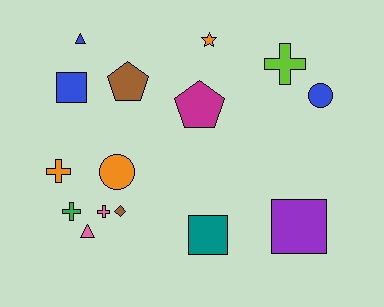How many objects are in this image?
There are 15 objects.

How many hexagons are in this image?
There are no hexagons.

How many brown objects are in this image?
There are 2 brown objects.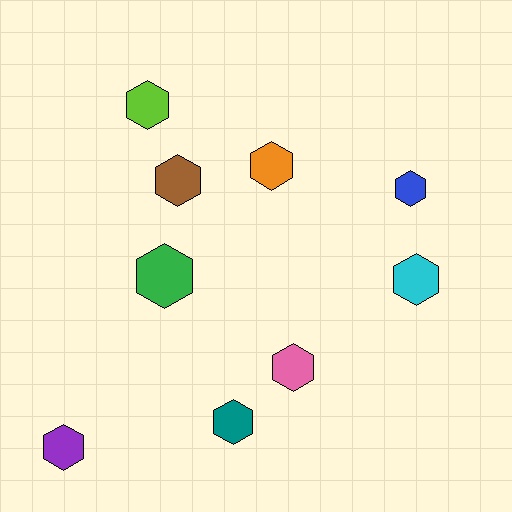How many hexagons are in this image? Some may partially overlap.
There are 9 hexagons.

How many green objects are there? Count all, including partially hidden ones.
There is 1 green object.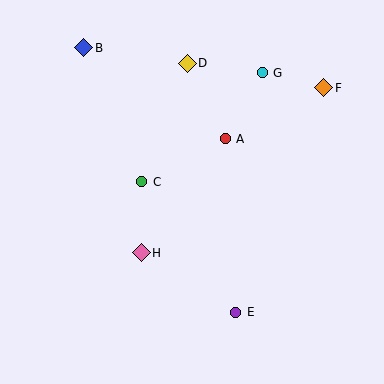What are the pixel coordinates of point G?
Point G is at (262, 73).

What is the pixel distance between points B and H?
The distance between B and H is 213 pixels.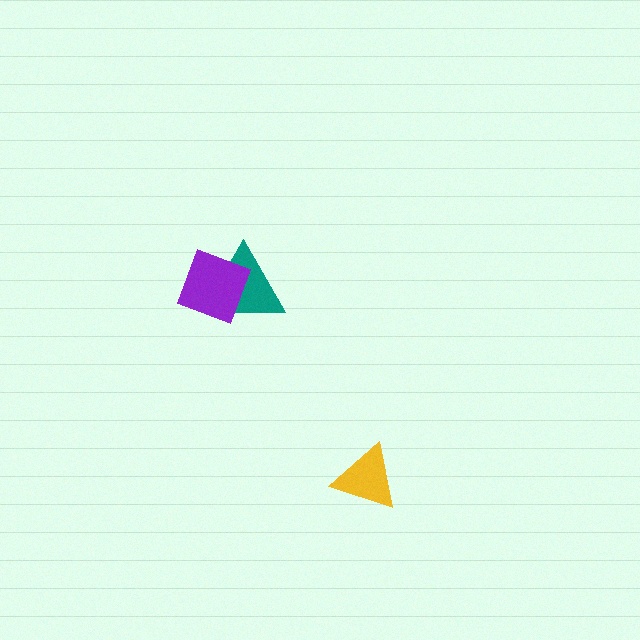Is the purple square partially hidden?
No, no other shape covers it.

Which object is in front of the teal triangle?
The purple square is in front of the teal triangle.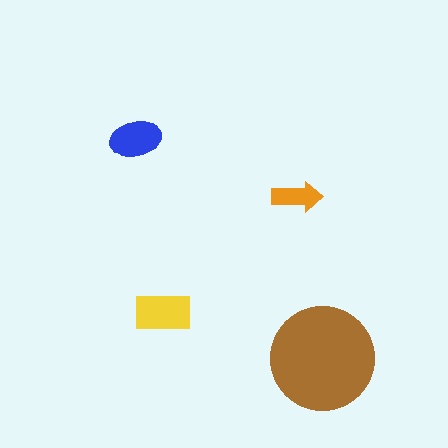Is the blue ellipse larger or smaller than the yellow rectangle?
Smaller.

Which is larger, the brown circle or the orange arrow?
The brown circle.